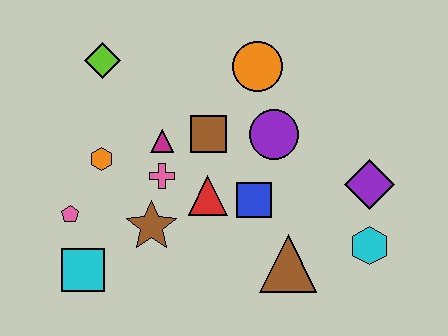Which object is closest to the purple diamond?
The cyan hexagon is closest to the purple diamond.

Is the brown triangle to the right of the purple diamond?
No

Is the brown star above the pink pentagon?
No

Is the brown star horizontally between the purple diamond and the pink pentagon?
Yes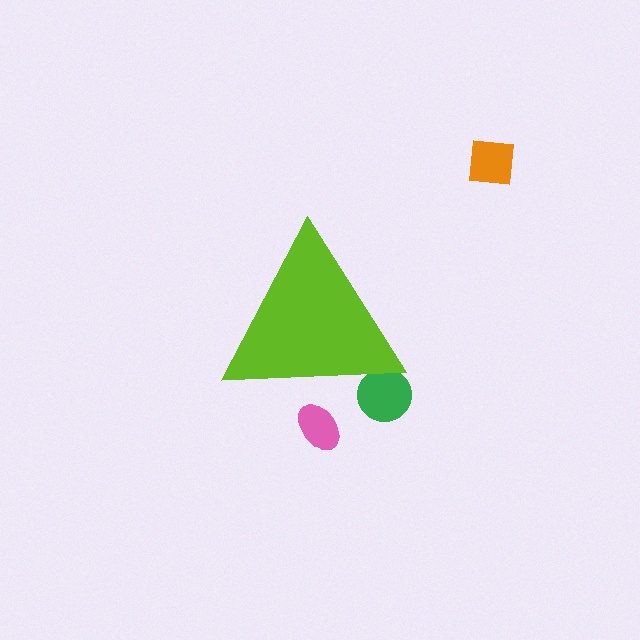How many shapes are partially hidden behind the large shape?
2 shapes are partially hidden.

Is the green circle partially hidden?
Yes, the green circle is partially hidden behind the lime triangle.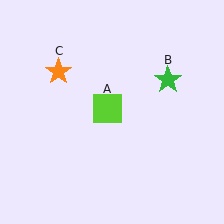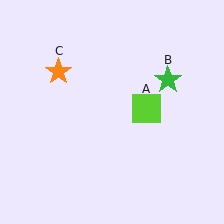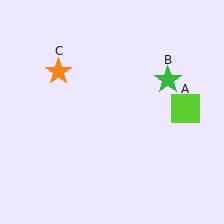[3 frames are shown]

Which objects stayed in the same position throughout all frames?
Green star (object B) and orange star (object C) remained stationary.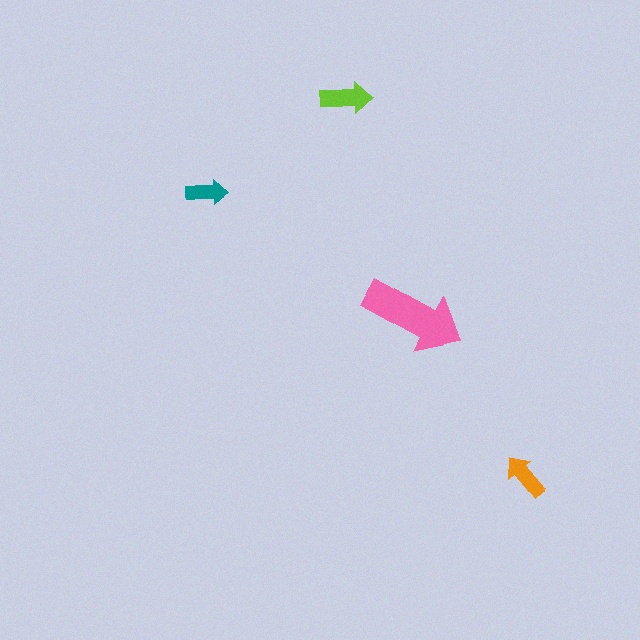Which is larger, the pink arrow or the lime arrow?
The pink one.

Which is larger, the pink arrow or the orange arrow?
The pink one.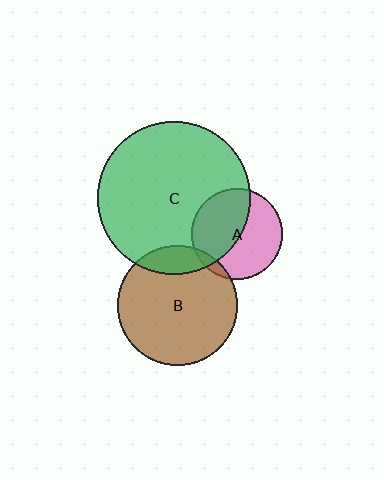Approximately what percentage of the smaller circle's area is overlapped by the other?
Approximately 15%.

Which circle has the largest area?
Circle C (green).